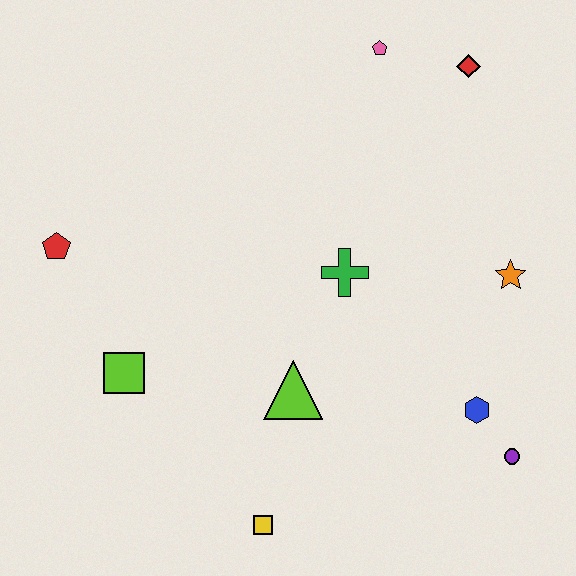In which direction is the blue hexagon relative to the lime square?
The blue hexagon is to the right of the lime square.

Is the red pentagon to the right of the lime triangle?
No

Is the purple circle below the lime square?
Yes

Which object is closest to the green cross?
The lime triangle is closest to the green cross.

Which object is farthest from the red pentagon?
The purple circle is farthest from the red pentagon.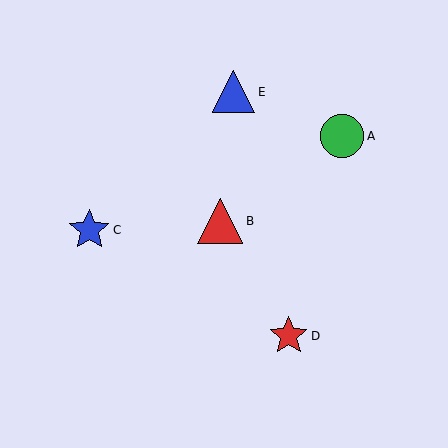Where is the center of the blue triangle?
The center of the blue triangle is at (234, 92).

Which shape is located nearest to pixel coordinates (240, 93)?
The blue triangle (labeled E) at (234, 92) is nearest to that location.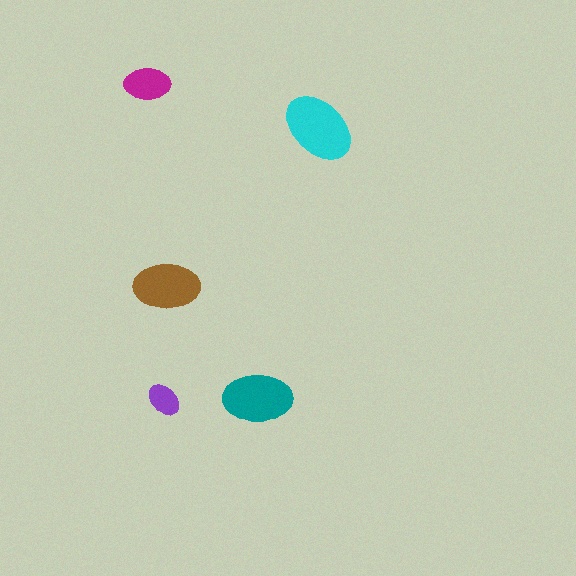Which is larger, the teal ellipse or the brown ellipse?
The teal one.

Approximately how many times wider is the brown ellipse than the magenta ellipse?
About 1.5 times wider.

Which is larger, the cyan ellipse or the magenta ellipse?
The cyan one.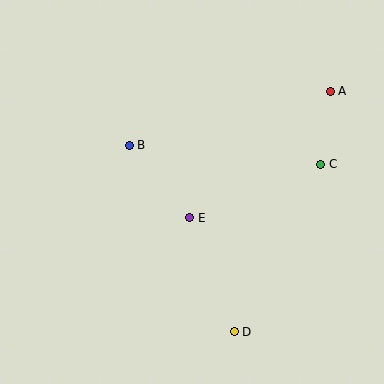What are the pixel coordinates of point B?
Point B is at (129, 145).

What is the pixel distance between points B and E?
The distance between B and E is 95 pixels.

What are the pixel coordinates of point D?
Point D is at (234, 332).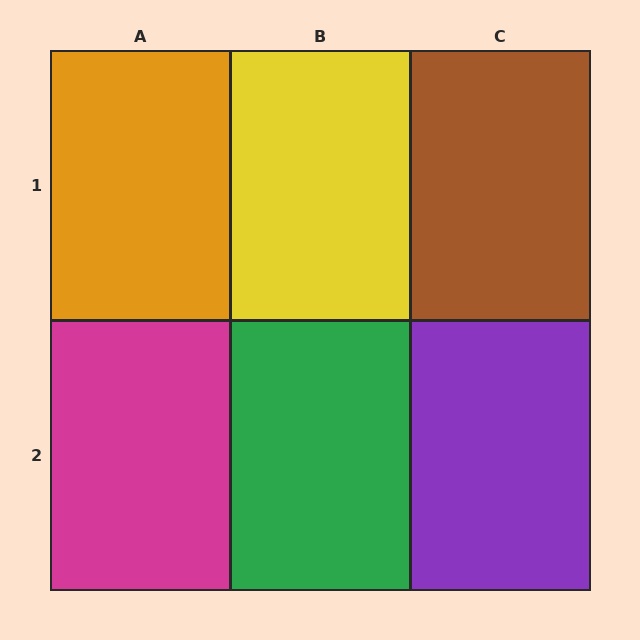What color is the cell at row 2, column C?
Purple.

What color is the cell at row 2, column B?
Green.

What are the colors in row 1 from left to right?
Orange, yellow, brown.